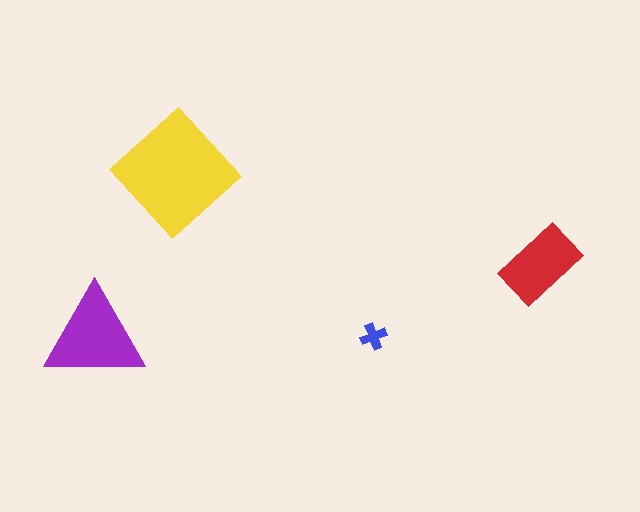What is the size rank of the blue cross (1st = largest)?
4th.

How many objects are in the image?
There are 4 objects in the image.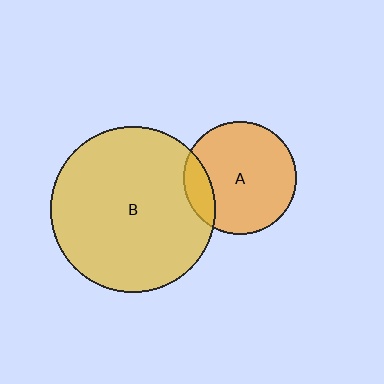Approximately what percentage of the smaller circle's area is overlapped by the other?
Approximately 15%.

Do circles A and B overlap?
Yes.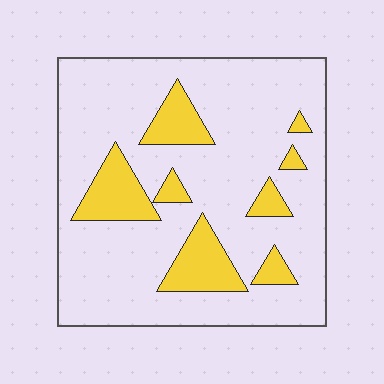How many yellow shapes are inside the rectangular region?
8.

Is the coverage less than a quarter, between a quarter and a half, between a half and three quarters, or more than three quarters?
Less than a quarter.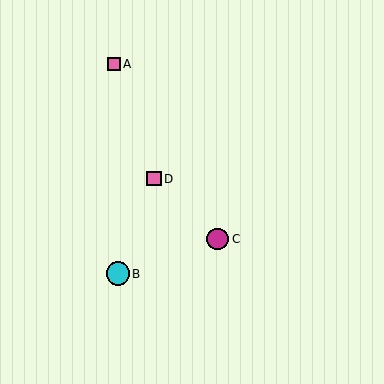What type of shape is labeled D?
Shape D is a pink square.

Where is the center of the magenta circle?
The center of the magenta circle is at (218, 239).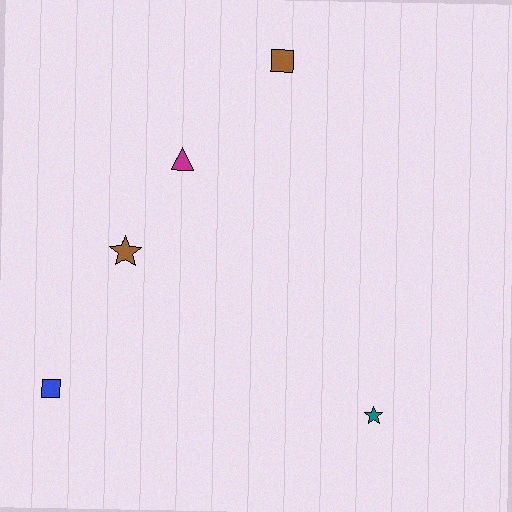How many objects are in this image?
There are 5 objects.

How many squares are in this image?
There are 2 squares.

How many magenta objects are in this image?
There is 1 magenta object.